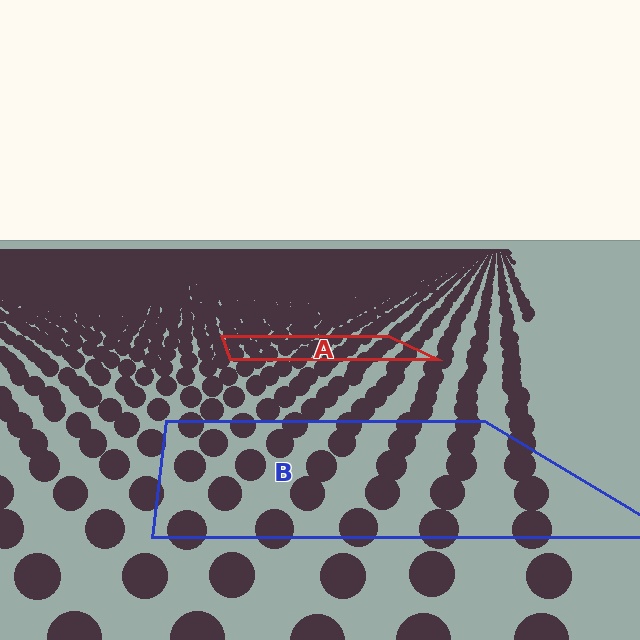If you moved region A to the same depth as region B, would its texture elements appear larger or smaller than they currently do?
They would appear larger. At a closer depth, the same texture elements are projected at a bigger on-screen size.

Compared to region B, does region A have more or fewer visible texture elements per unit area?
Region A has more texture elements per unit area — they are packed more densely because it is farther away.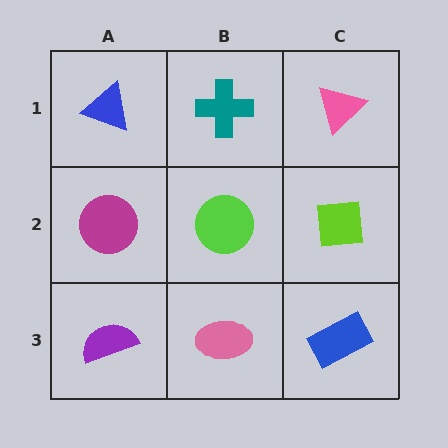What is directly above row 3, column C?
A lime square.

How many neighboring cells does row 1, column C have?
2.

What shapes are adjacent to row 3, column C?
A lime square (row 2, column C), a pink ellipse (row 3, column B).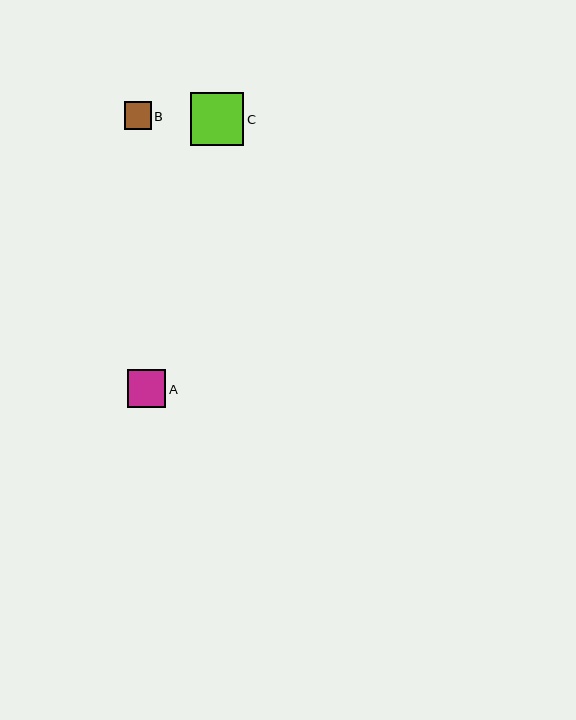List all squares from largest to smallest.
From largest to smallest: C, A, B.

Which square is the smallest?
Square B is the smallest with a size of approximately 27 pixels.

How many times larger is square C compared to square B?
Square C is approximately 2.0 times the size of square B.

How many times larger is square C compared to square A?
Square C is approximately 1.4 times the size of square A.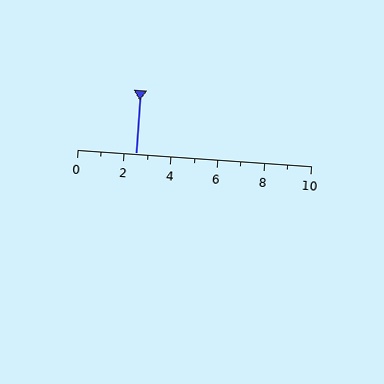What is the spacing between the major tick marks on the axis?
The major ticks are spaced 2 apart.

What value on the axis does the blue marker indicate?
The marker indicates approximately 2.5.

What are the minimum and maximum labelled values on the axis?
The axis runs from 0 to 10.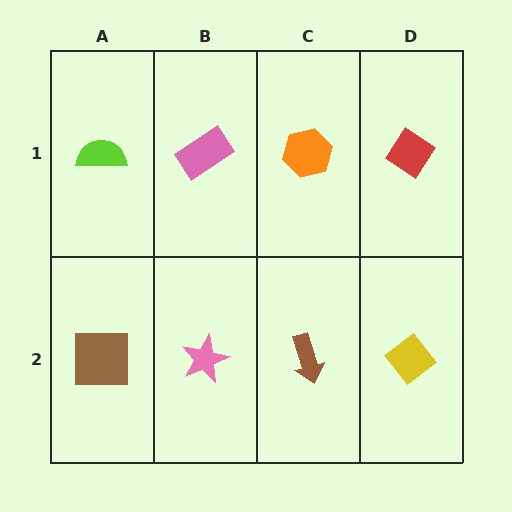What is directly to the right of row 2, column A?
A pink star.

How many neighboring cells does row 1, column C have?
3.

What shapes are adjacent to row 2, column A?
A lime semicircle (row 1, column A), a pink star (row 2, column B).